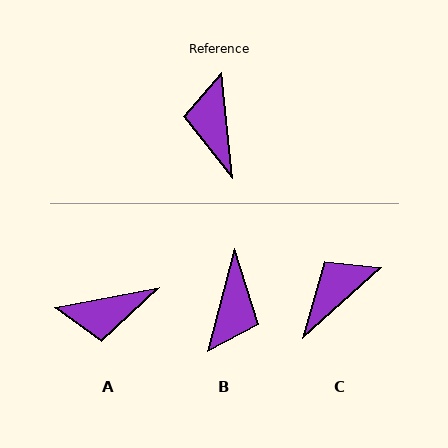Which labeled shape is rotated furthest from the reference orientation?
B, about 160 degrees away.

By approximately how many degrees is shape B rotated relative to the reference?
Approximately 160 degrees counter-clockwise.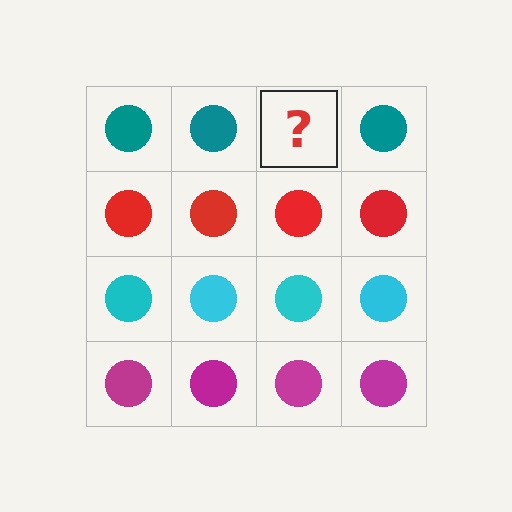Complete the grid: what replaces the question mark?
The question mark should be replaced with a teal circle.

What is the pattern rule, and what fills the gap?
The rule is that each row has a consistent color. The gap should be filled with a teal circle.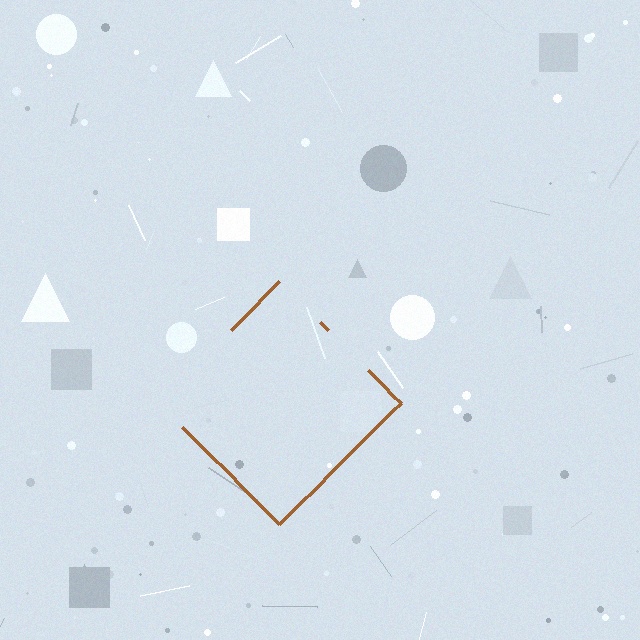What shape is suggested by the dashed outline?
The dashed outline suggests a diamond.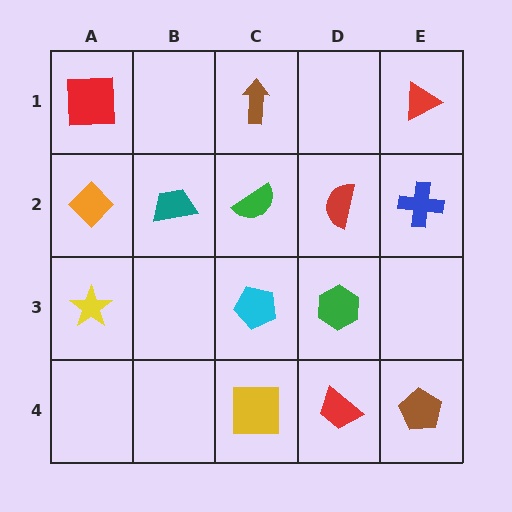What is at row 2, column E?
A blue cross.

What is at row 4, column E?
A brown pentagon.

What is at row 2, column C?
A green semicircle.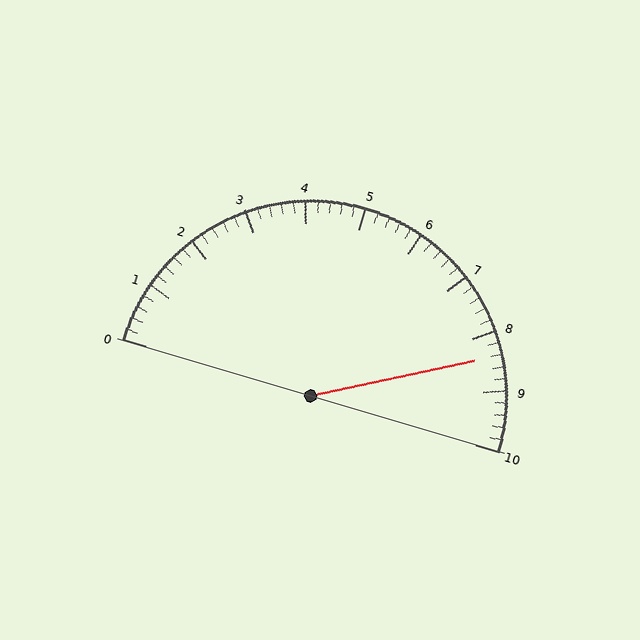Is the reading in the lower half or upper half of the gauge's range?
The reading is in the upper half of the range (0 to 10).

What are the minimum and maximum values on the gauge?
The gauge ranges from 0 to 10.